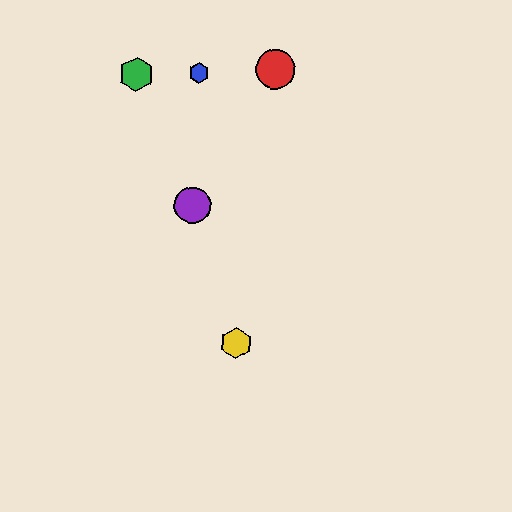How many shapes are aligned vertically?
2 shapes (the blue hexagon, the purple circle) are aligned vertically.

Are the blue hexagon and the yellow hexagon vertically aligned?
No, the blue hexagon is at x≈199 and the yellow hexagon is at x≈236.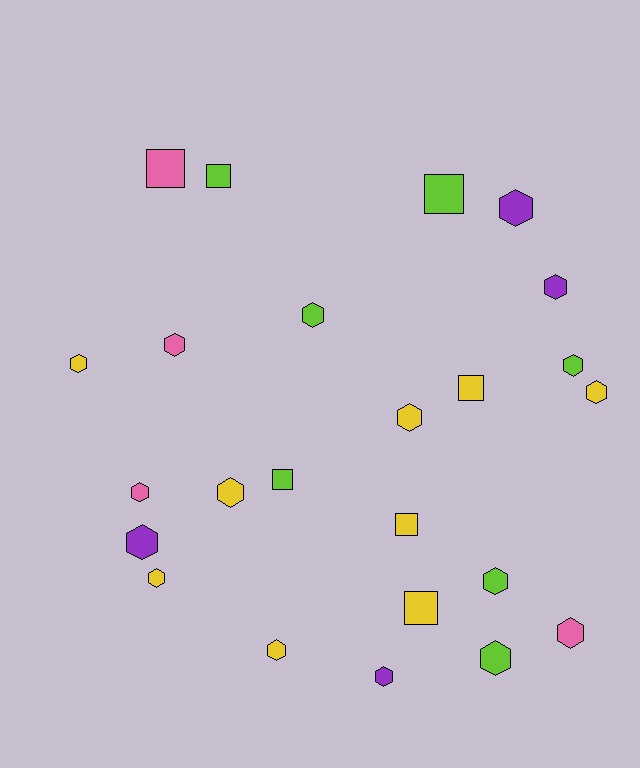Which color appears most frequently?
Yellow, with 9 objects.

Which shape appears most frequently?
Hexagon, with 17 objects.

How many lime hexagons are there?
There are 4 lime hexagons.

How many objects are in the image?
There are 24 objects.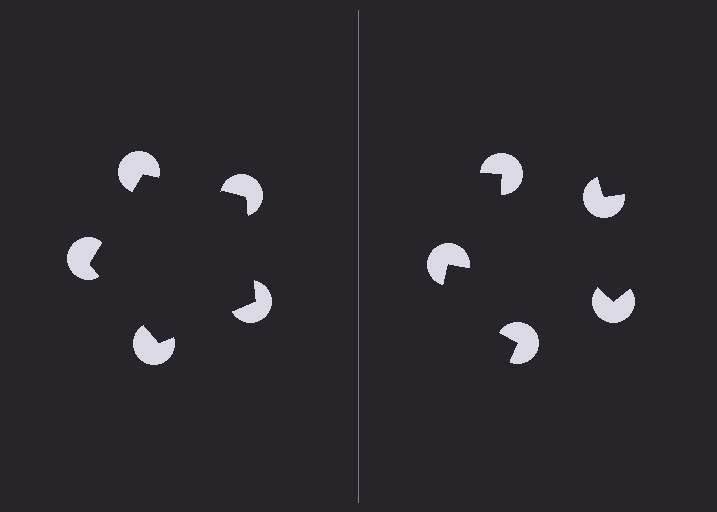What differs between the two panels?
The pac-man discs are positioned identically on both sides; only the wedge orientations differ. On the left they align to a pentagon; on the right they are misaligned.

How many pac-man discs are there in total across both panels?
10 — 5 on each side.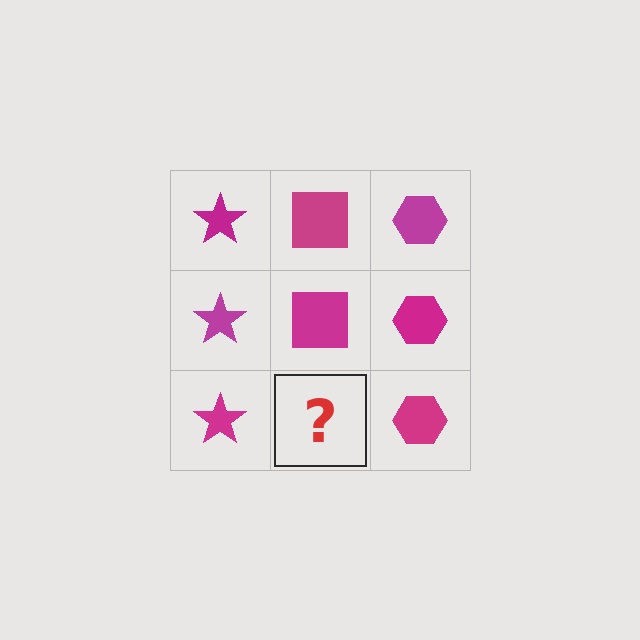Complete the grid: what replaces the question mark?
The question mark should be replaced with a magenta square.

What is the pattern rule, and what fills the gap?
The rule is that each column has a consistent shape. The gap should be filled with a magenta square.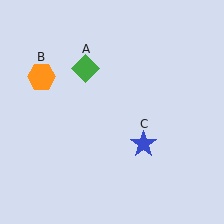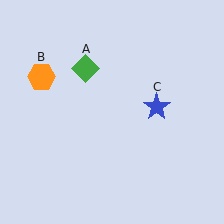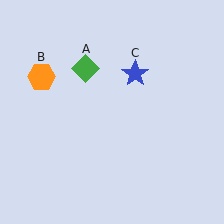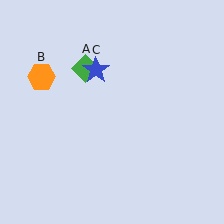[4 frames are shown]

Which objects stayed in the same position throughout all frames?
Green diamond (object A) and orange hexagon (object B) remained stationary.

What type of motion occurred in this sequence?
The blue star (object C) rotated counterclockwise around the center of the scene.